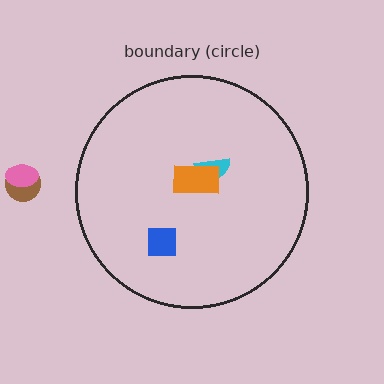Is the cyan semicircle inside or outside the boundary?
Inside.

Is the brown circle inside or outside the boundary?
Outside.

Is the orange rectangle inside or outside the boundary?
Inside.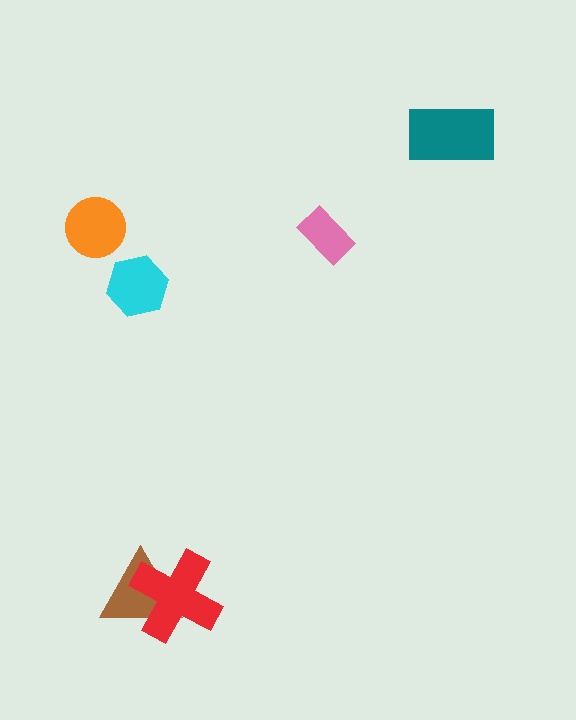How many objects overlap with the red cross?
1 object overlaps with the red cross.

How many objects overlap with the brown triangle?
1 object overlaps with the brown triangle.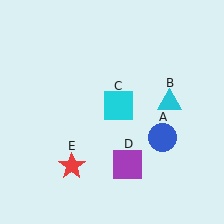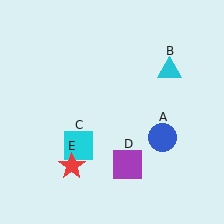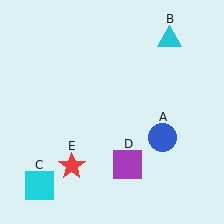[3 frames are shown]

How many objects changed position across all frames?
2 objects changed position: cyan triangle (object B), cyan square (object C).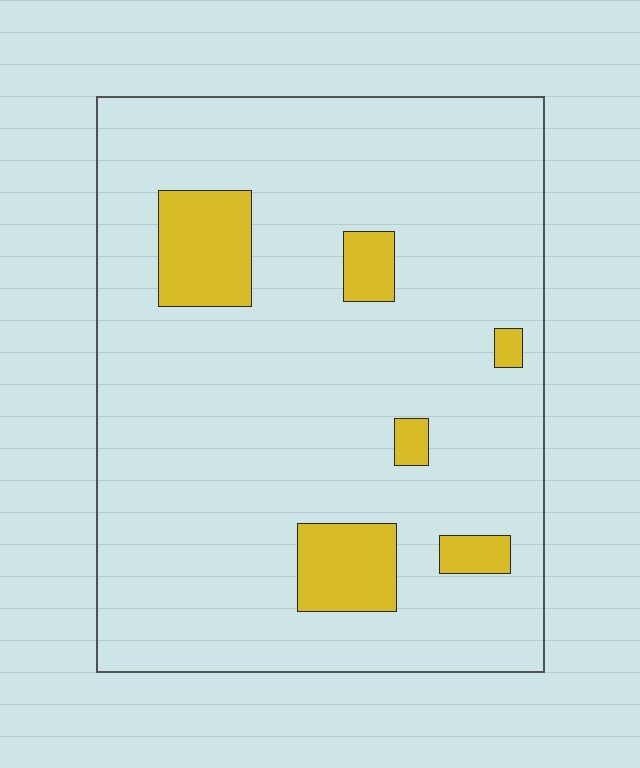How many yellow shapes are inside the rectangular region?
6.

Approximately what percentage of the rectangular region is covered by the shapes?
Approximately 10%.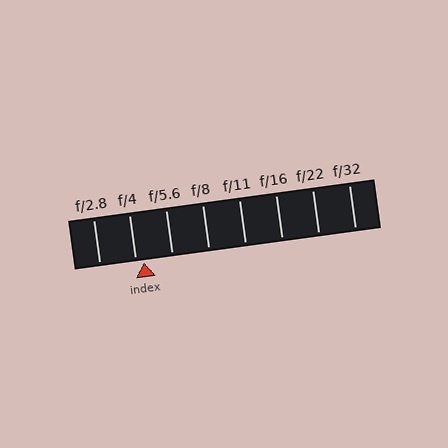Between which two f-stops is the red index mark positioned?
The index mark is between f/4 and f/5.6.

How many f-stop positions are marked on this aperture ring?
There are 8 f-stop positions marked.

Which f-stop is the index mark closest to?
The index mark is closest to f/4.